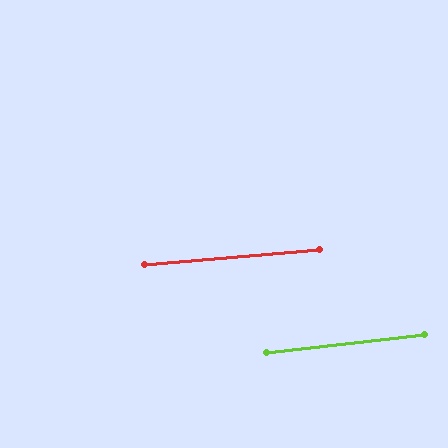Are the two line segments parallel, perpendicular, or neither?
Parallel — their directions differ by only 1.6°.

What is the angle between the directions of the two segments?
Approximately 2 degrees.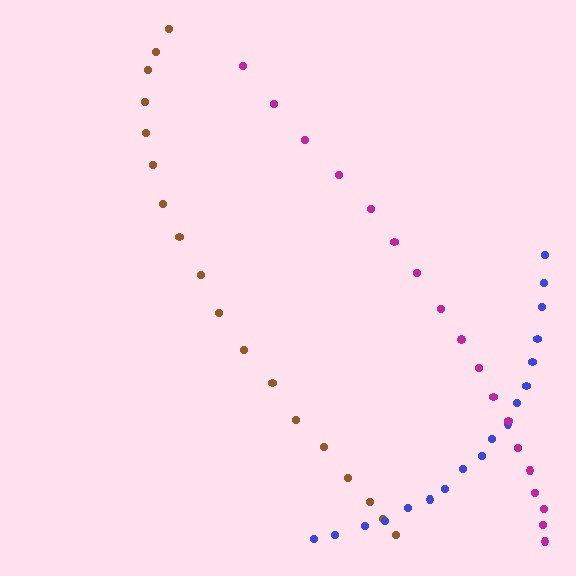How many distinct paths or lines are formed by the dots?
There are 3 distinct paths.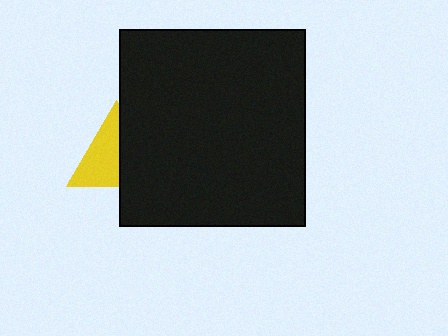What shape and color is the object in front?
The object in front is a black rectangle.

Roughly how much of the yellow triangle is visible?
About half of it is visible (roughly 56%).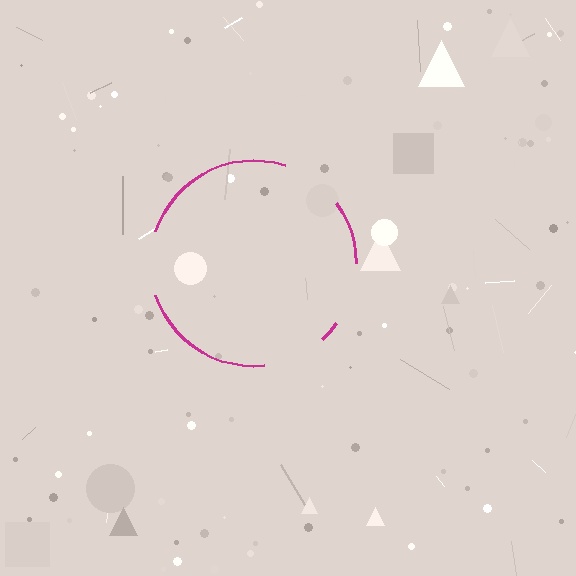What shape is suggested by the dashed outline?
The dashed outline suggests a circle.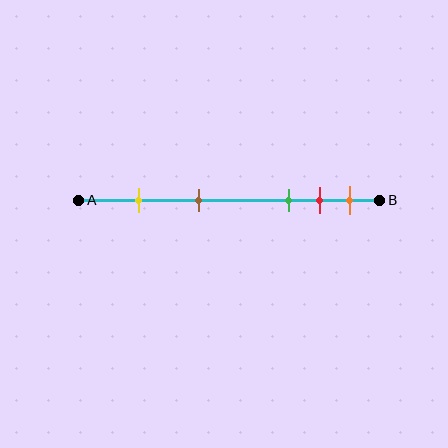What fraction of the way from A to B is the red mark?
The red mark is approximately 80% (0.8) of the way from A to B.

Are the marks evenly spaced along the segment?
No, the marks are not evenly spaced.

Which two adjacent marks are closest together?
The red and orange marks are the closest adjacent pair.